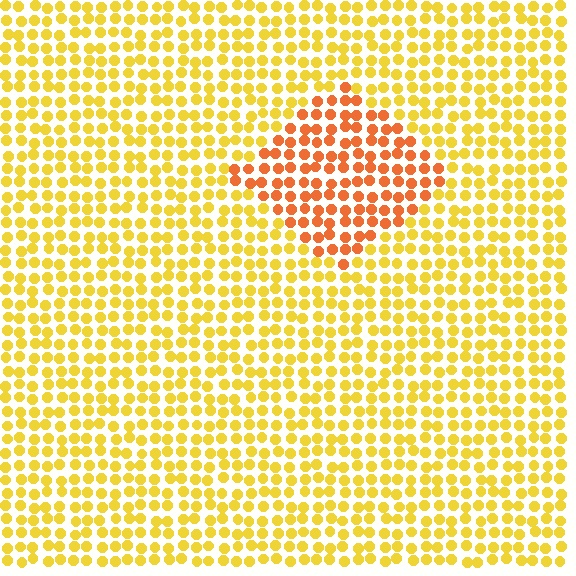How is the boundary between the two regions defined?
The boundary is defined purely by a slight shift in hue (about 34 degrees). Spacing, size, and orientation are identical on both sides.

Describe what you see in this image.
The image is filled with small yellow elements in a uniform arrangement. A diamond-shaped region is visible where the elements are tinted to a slightly different hue, forming a subtle color boundary.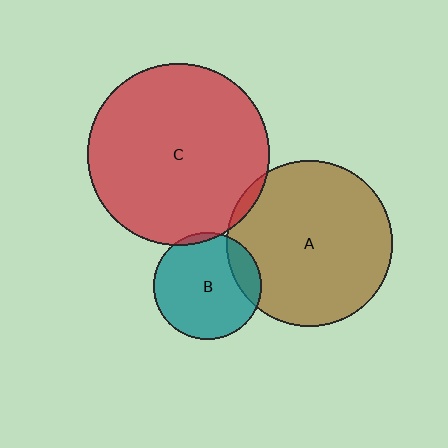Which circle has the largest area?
Circle C (red).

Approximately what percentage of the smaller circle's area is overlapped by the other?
Approximately 15%.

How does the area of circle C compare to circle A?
Approximately 1.2 times.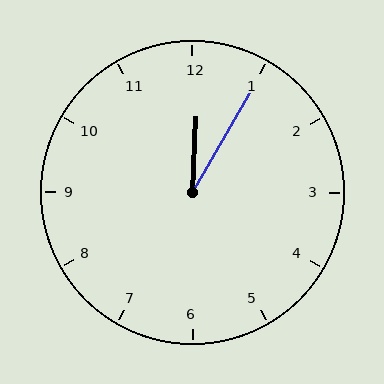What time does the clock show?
12:05.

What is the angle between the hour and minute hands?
Approximately 28 degrees.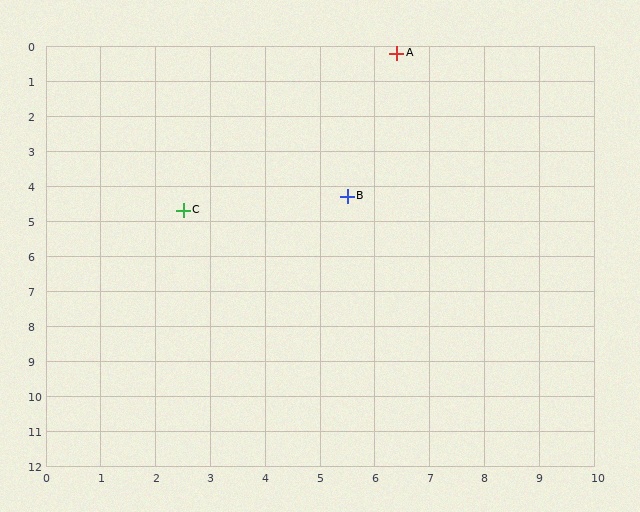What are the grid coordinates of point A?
Point A is at approximately (6.4, 0.2).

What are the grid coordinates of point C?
Point C is at approximately (2.5, 4.7).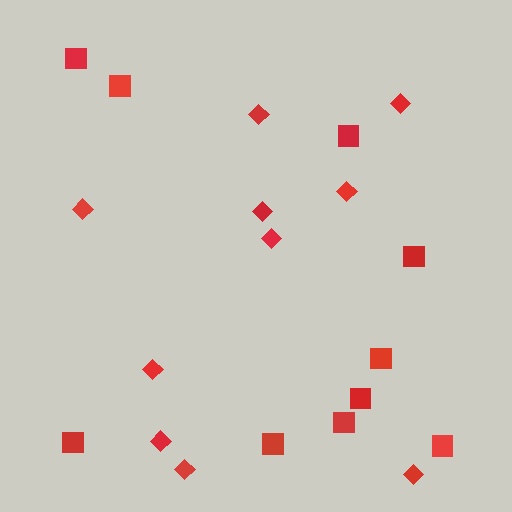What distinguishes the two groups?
There are 2 groups: one group of diamonds (10) and one group of squares (10).